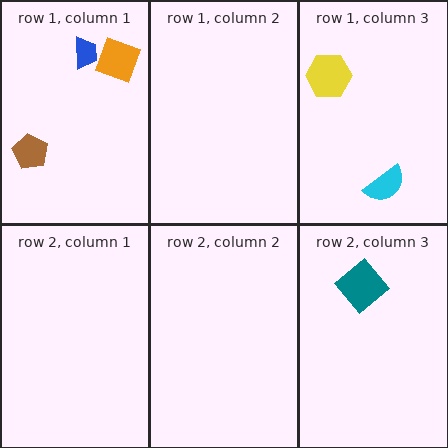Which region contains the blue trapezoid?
The row 1, column 1 region.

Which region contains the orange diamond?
The row 1, column 1 region.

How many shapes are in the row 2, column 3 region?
1.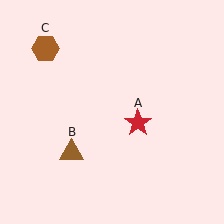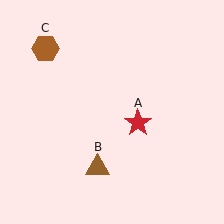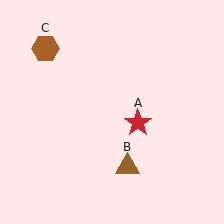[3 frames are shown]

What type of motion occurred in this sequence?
The brown triangle (object B) rotated counterclockwise around the center of the scene.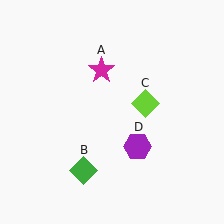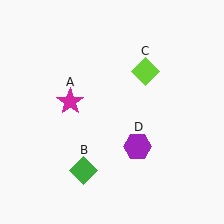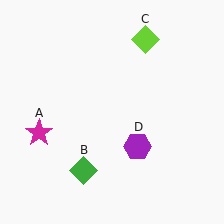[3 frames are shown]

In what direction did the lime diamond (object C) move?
The lime diamond (object C) moved up.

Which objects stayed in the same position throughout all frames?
Green diamond (object B) and purple hexagon (object D) remained stationary.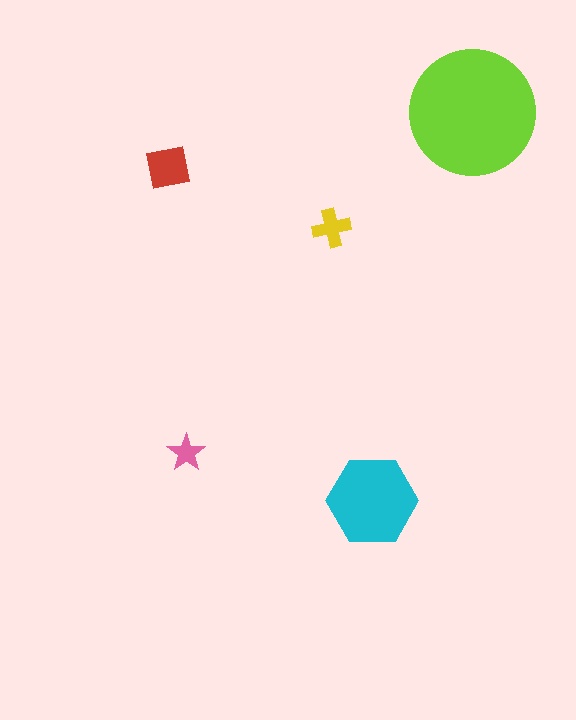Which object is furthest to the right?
The lime circle is rightmost.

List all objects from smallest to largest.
The pink star, the yellow cross, the red square, the cyan hexagon, the lime circle.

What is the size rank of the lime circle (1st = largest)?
1st.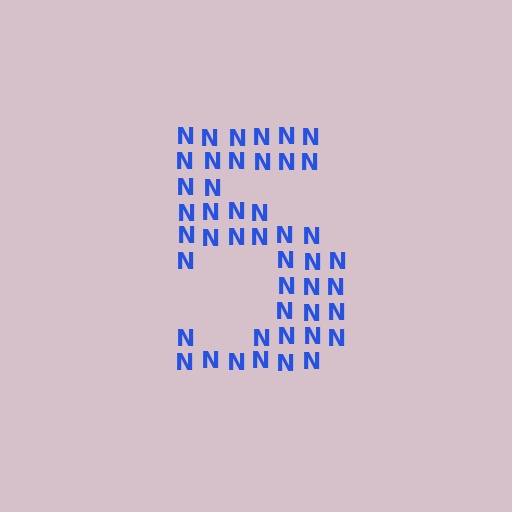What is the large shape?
The large shape is the digit 5.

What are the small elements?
The small elements are letter N's.